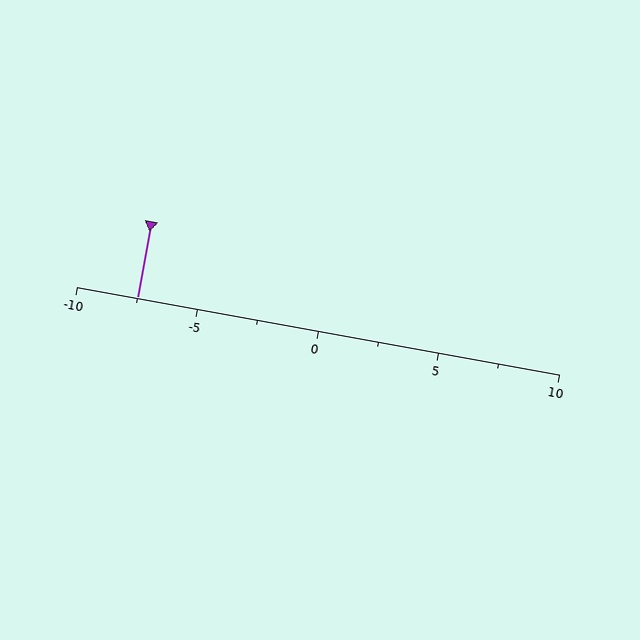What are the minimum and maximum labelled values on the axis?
The axis runs from -10 to 10.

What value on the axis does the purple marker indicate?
The marker indicates approximately -7.5.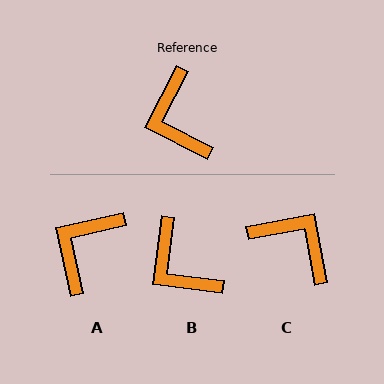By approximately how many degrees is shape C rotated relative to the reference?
Approximately 142 degrees clockwise.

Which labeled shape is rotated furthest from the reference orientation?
C, about 142 degrees away.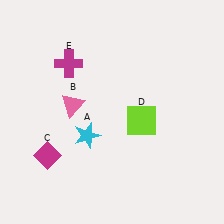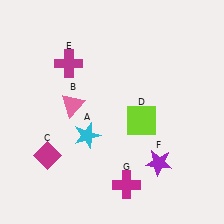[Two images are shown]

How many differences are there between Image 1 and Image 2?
There are 2 differences between the two images.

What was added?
A purple star (F), a magenta cross (G) were added in Image 2.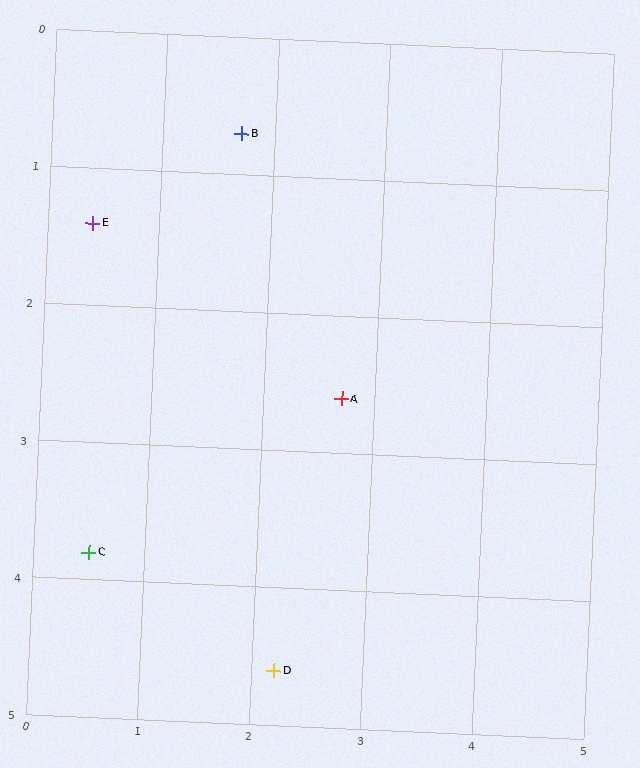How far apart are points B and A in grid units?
Points B and A are about 2.1 grid units apart.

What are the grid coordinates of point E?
Point E is at approximately (0.4, 1.4).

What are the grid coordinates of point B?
Point B is at approximately (1.7, 0.7).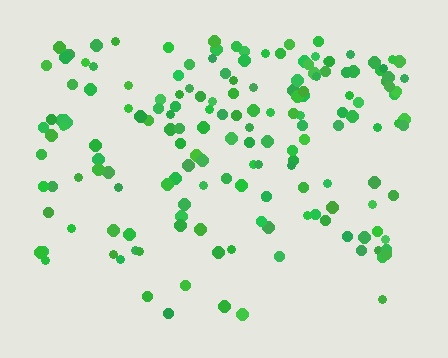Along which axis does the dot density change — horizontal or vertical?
Vertical.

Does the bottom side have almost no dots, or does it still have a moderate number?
Still a moderate number, just noticeably fewer than the top.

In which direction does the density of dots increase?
From bottom to top, with the top side densest.